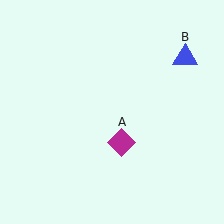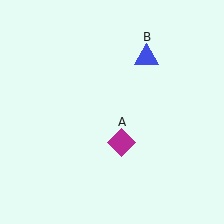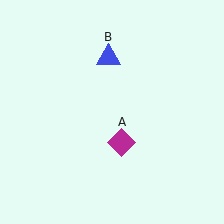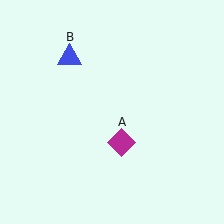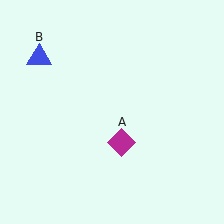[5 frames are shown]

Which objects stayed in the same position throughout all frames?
Magenta diamond (object A) remained stationary.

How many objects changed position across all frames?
1 object changed position: blue triangle (object B).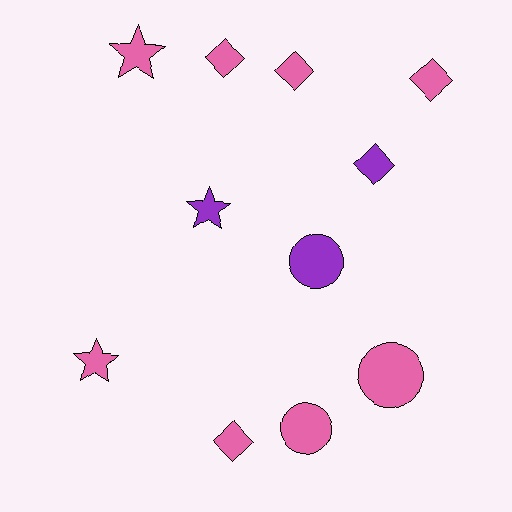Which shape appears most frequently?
Diamond, with 5 objects.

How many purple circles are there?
There is 1 purple circle.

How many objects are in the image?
There are 11 objects.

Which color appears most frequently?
Pink, with 8 objects.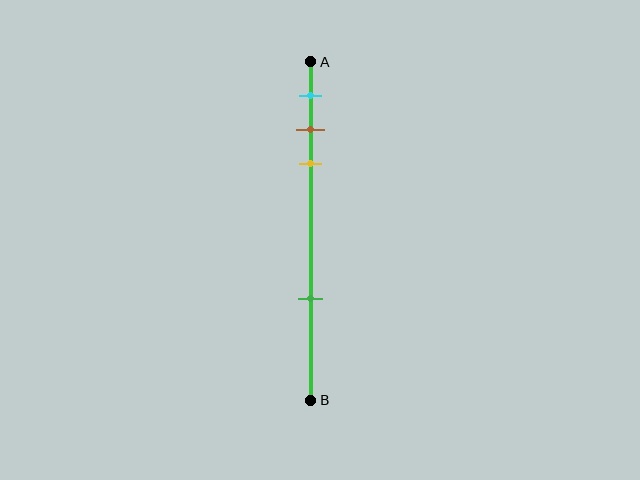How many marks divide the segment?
There are 4 marks dividing the segment.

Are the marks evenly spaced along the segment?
No, the marks are not evenly spaced.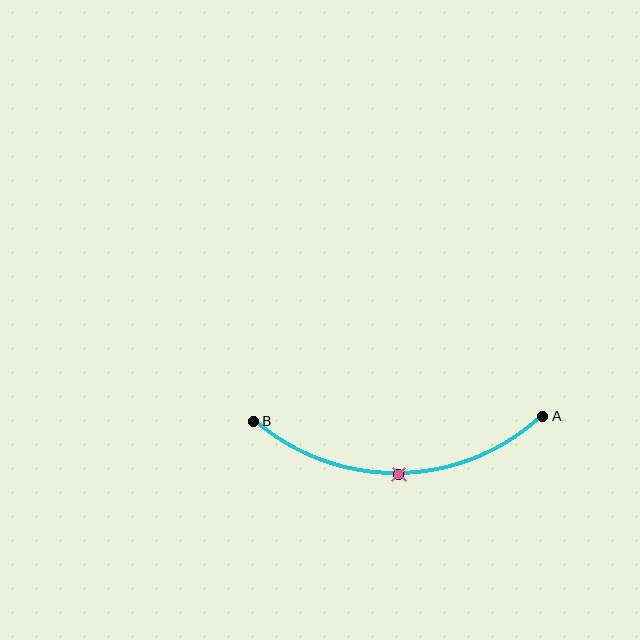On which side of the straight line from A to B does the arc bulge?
The arc bulges below the straight line connecting A and B.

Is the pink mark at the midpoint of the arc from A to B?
Yes. The pink mark lies on the arc at equal arc-length from both A and B — it is the arc midpoint.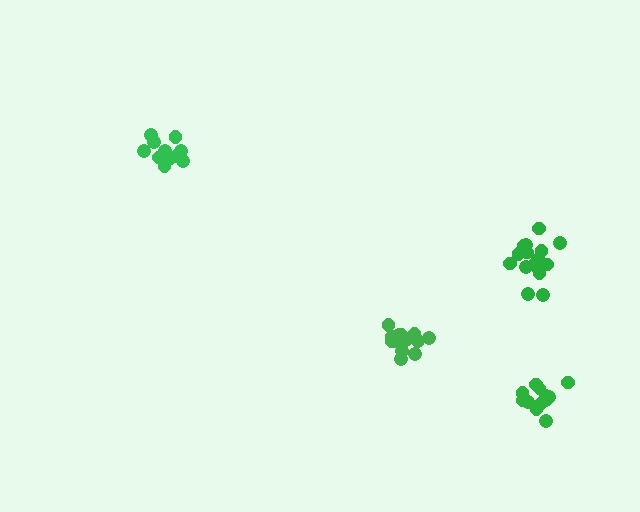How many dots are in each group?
Group 1: 14 dots, Group 2: 15 dots, Group 3: 12 dots, Group 4: 15 dots (56 total).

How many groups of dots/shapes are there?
There are 4 groups.